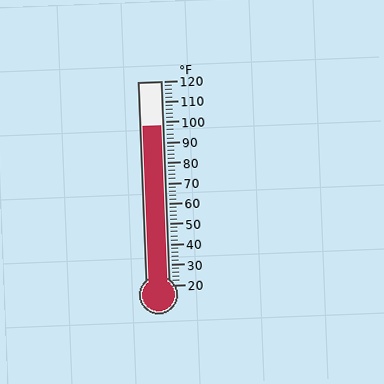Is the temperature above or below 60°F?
The temperature is above 60°F.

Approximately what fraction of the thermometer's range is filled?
The thermometer is filled to approximately 80% of its range.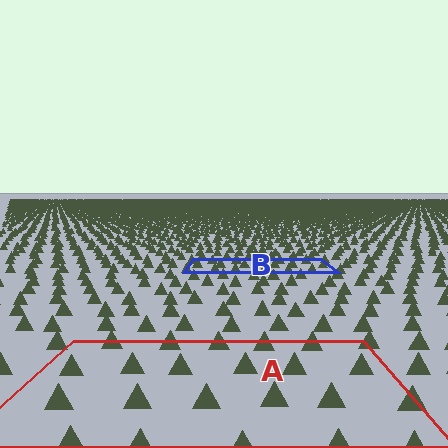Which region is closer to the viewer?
Region A is closer. The texture elements there are larger and more spread out.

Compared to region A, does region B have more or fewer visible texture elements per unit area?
Region B has more texture elements per unit area — they are packed more densely because it is farther away.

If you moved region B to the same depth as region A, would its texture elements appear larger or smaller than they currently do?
They would appear larger. At a closer depth, the same texture elements are projected at a bigger on-screen size.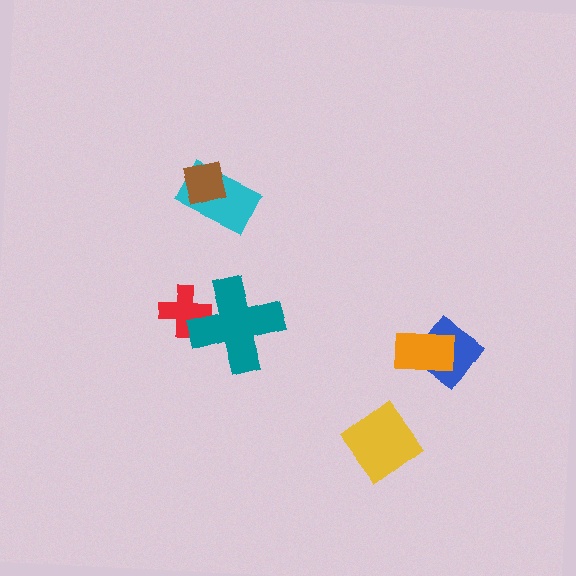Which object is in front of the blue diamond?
The orange rectangle is in front of the blue diamond.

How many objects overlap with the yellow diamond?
0 objects overlap with the yellow diamond.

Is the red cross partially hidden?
Yes, it is partially covered by another shape.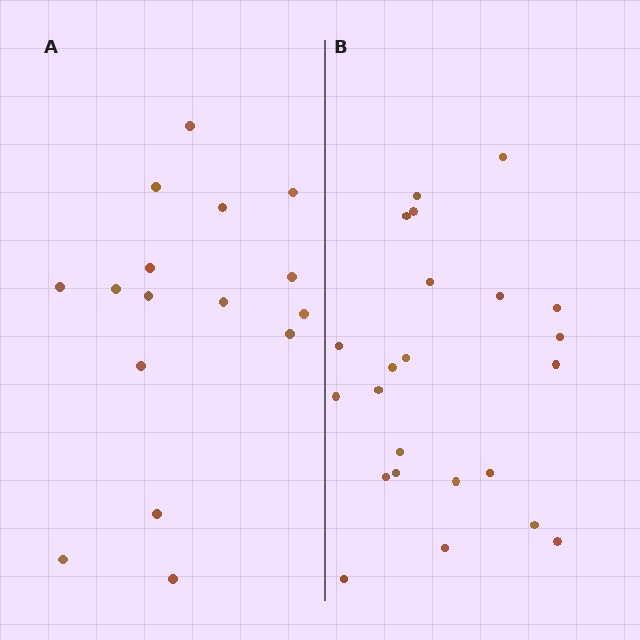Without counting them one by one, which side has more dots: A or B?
Region B (the right region) has more dots.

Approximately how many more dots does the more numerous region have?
Region B has roughly 8 or so more dots than region A.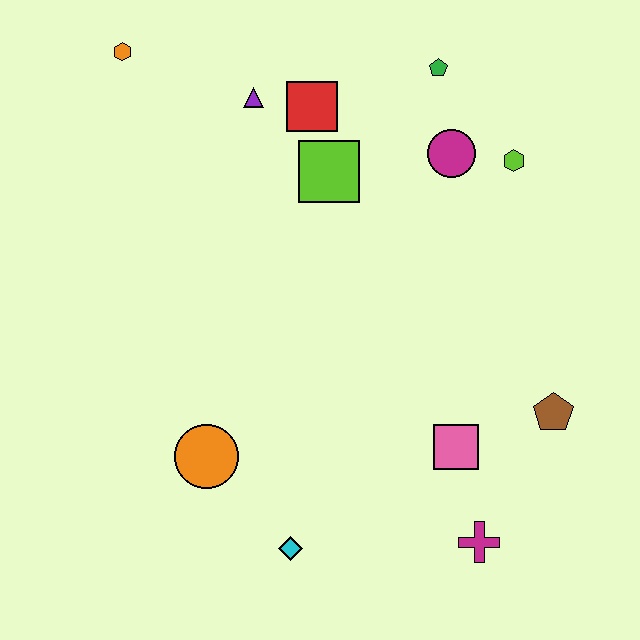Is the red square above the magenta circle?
Yes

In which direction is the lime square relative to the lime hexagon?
The lime square is to the left of the lime hexagon.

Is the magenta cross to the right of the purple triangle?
Yes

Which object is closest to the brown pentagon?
The pink square is closest to the brown pentagon.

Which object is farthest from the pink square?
The orange hexagon is farthest from the pink square.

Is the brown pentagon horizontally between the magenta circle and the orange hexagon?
No